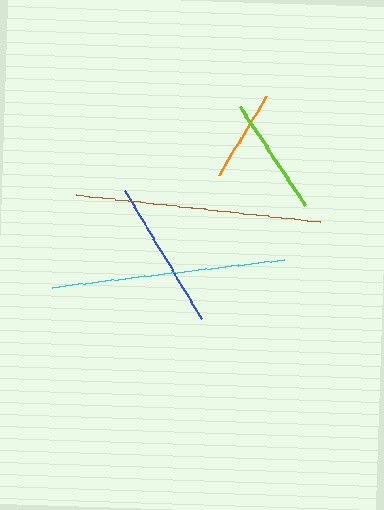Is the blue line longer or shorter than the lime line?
The blue line is longer than the lime line.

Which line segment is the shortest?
The orange line is the shortest at approximately 92 pixels.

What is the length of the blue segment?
The blue segment is approximately 150 pixels long.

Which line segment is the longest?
The brown line is the longest at approximately 246 pixels.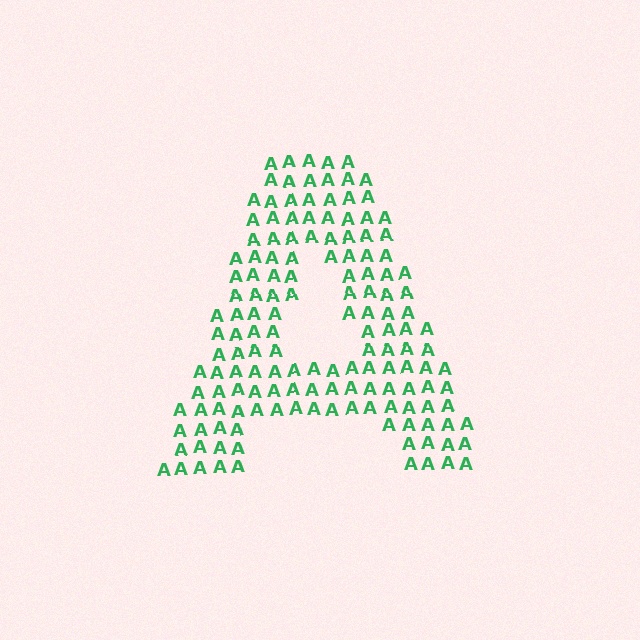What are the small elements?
The small elements are letter A's.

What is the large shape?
The large shape is the letter A.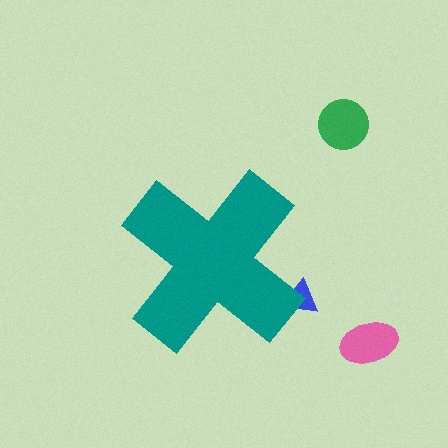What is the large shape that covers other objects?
A teal cross.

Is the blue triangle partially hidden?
Yes, the blue triangle is partially hidden behind the teal cross.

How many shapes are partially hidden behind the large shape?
1 shape is partially hidden.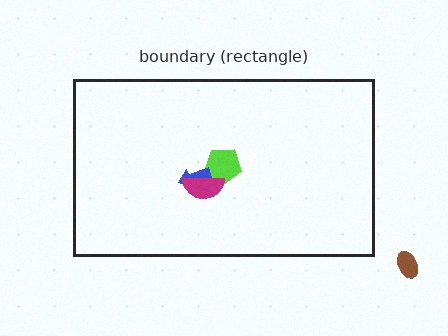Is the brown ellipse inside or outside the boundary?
Outside.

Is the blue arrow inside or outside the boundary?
Inside.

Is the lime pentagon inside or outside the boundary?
Inside.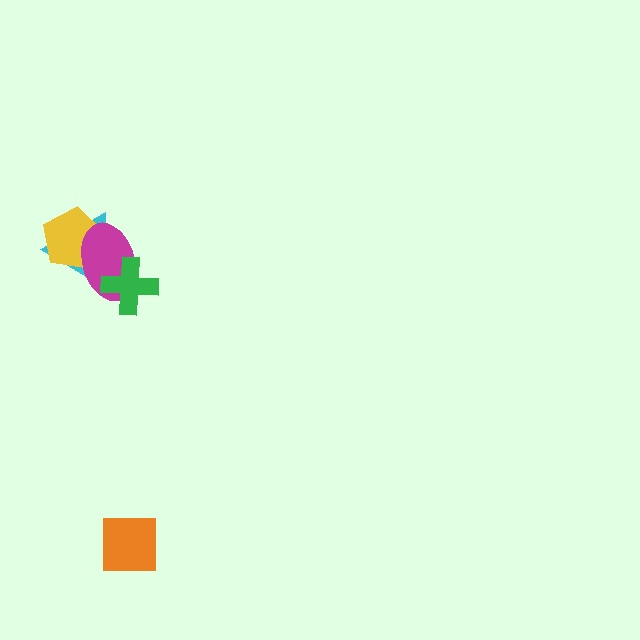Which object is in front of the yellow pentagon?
The magenta ellipse is in front of the yellow pentagon.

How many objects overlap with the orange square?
0 objects overlap with the orange square.